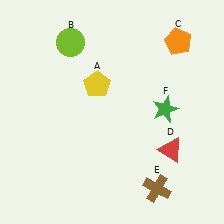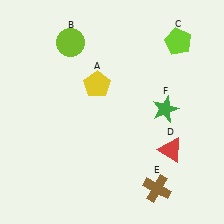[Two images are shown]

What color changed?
The pentagon (C) changed from orange in Image 1 to lime in Image 2.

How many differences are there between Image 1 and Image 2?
There is 1 difference between the two images.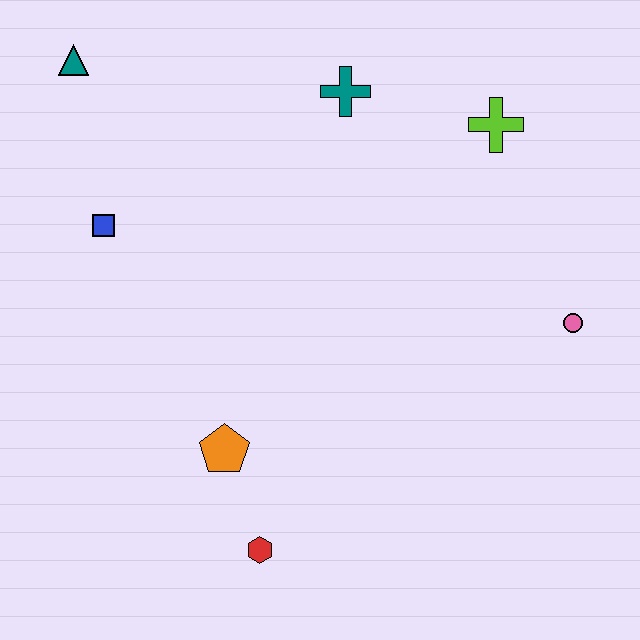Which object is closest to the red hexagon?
The orange pentagon is closest to the red hexagon.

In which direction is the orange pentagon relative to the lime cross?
The orange pentagon is below the lime cross.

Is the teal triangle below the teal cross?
No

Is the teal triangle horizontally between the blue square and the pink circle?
No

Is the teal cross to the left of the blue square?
No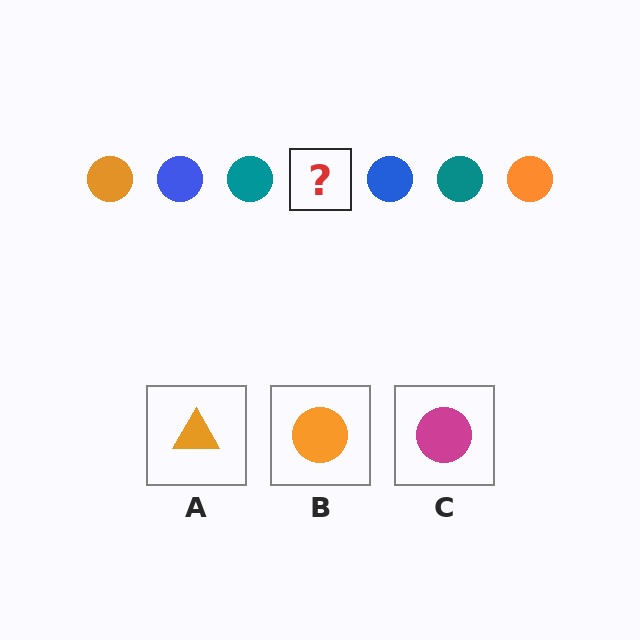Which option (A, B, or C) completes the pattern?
B.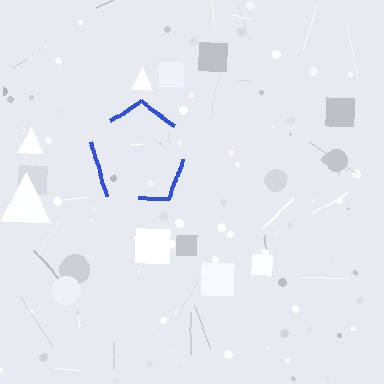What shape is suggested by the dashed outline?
The dashed outline suggests a pentagon.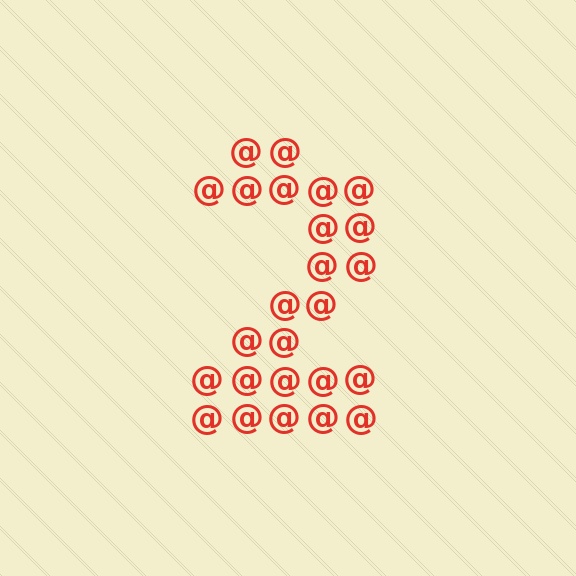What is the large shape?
The large shape is the digit 2.